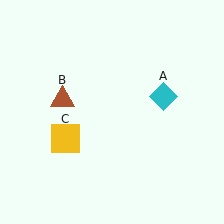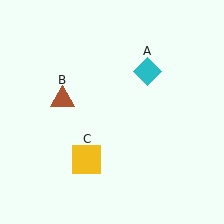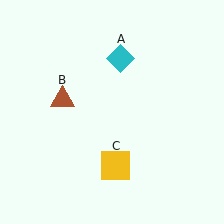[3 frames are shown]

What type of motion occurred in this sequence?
The cyan diamond (object A), yellow square (object C) rotated counterclockwise around the center of the scene.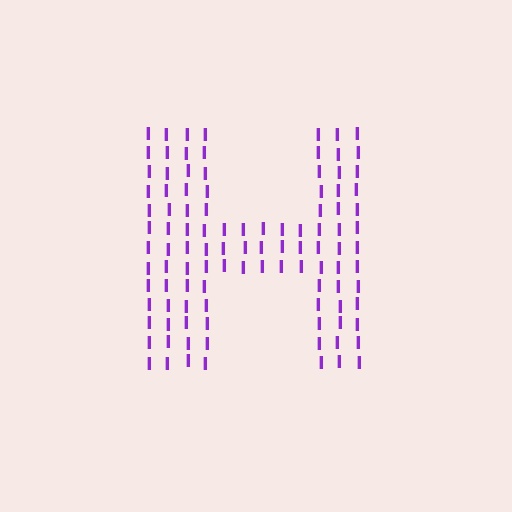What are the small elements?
The small elements are letter I's.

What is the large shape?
The large shape is the letter H.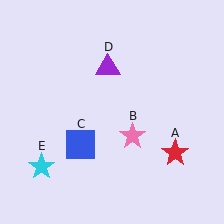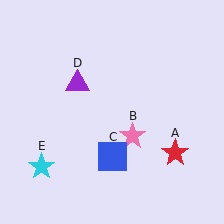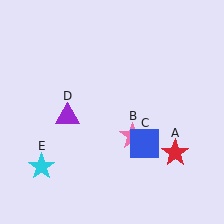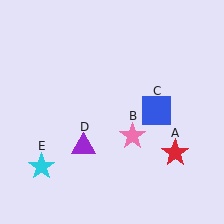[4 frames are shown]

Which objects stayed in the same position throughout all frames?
Red star (object A) and pink star (object B) and cyan star (object E) remained stationary.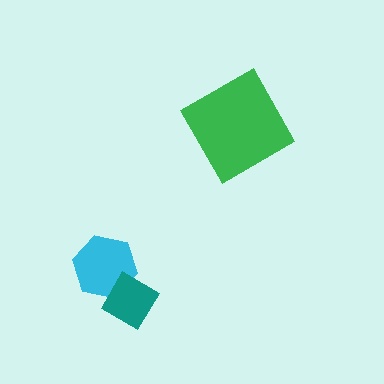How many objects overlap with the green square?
0 objects overlap with the green square.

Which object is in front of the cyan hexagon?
The teal diamond is in front of the cyan hexagon.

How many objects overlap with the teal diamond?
1 object overlaps with the teal diamond.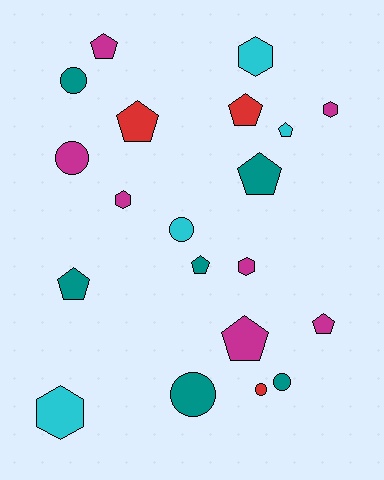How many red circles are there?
There is 1 red circle.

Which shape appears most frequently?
Pentagon, with 9 objects.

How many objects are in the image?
There are 20 objects.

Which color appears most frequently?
Magenta, with 7 objects.